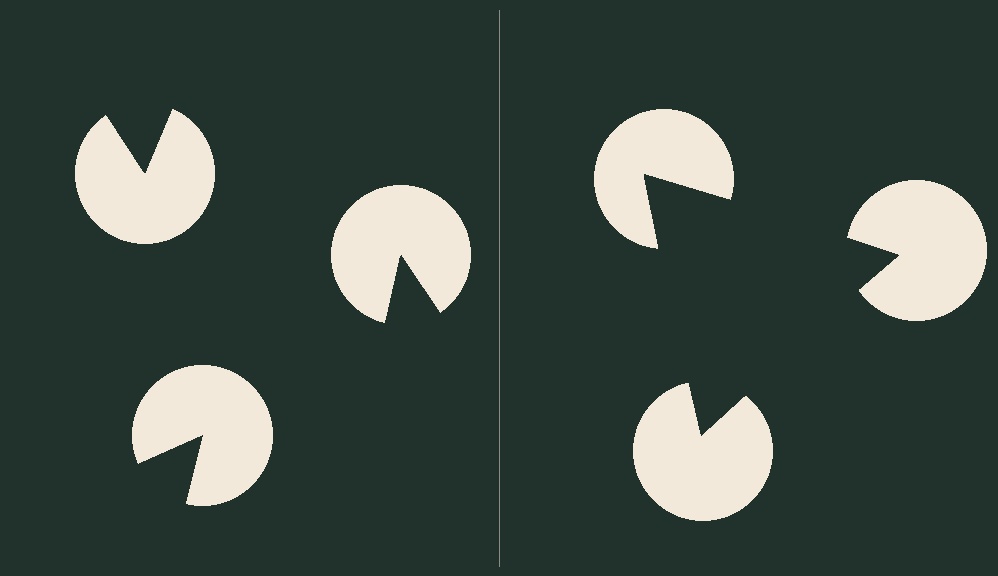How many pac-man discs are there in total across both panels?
6 — 3 on each side.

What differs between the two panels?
The pac-man discs are positioned identically on both sides; only the wedge orientations differ. On the right they align to a triangle; on the left they are misaligned.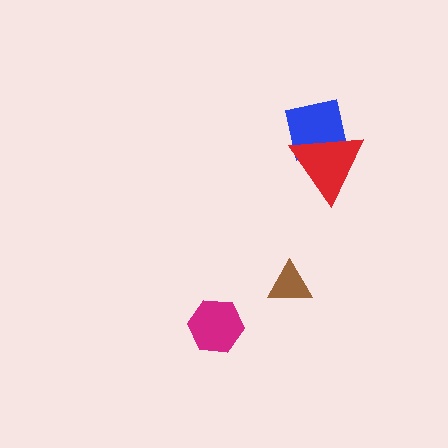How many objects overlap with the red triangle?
1 object overlaps with the red triangle.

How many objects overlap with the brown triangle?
0 objects overlap with the brown triangle.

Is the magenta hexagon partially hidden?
No, no other shape covers it.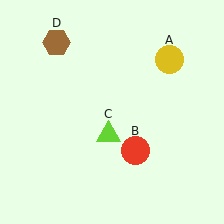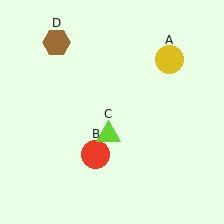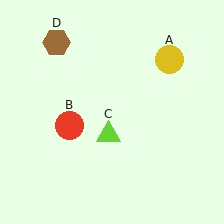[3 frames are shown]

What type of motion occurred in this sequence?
The red circle (object B) rotated clockwise around the center of the scene.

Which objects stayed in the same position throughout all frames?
Yellow circle (object A) and lime triangle (object C) and brown hexagon (object D) remained stationary.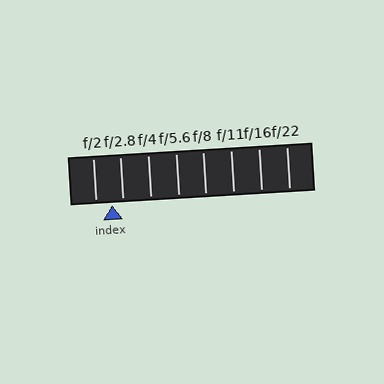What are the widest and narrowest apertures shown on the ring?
The widest aperture shown is f/2 and the narrowest is f/22.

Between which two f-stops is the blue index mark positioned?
The index mark is between f/2 and f/2.8.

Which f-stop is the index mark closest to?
The index mark is closest to f/2.8.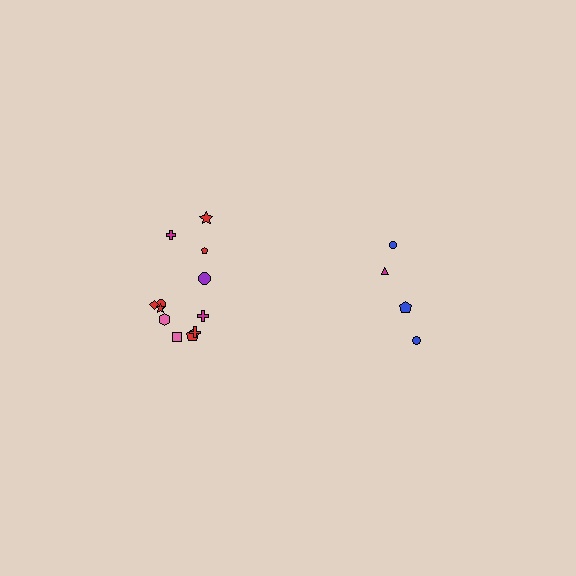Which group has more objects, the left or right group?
The left group.